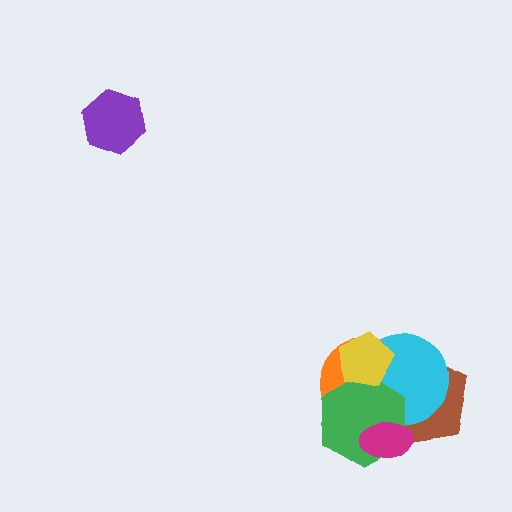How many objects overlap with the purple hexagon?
0 objects overlap with the purple hexagon.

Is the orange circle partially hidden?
Yes, it is partially covered by another shape.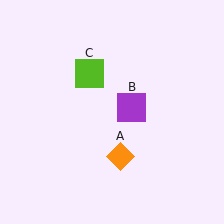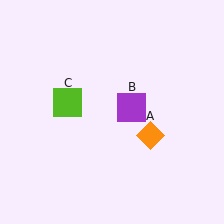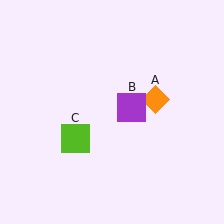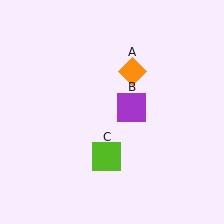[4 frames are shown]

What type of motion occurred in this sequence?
The orange diamond (object A), lime square (object C) rotated counterclockwise around the center of the scene.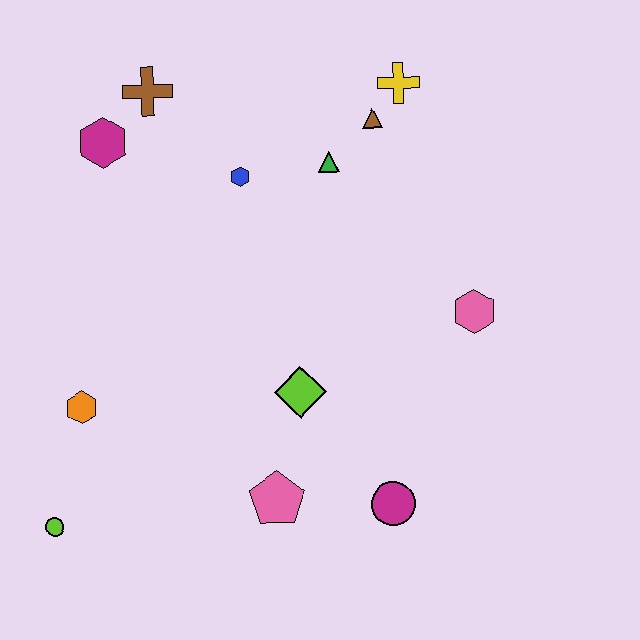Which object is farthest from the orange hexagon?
The yellow cross is farthest from the orange hexagon.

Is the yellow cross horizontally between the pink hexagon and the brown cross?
Yes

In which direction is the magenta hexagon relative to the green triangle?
The magenta hexagon is to the left of the green triangle.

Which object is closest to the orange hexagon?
The lime circle is closest to the orange hexagon.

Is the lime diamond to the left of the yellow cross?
Yes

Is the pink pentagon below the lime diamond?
Yes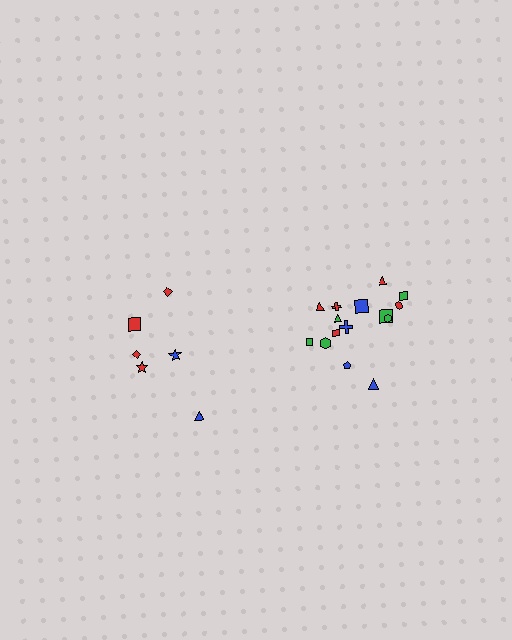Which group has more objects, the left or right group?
The right group.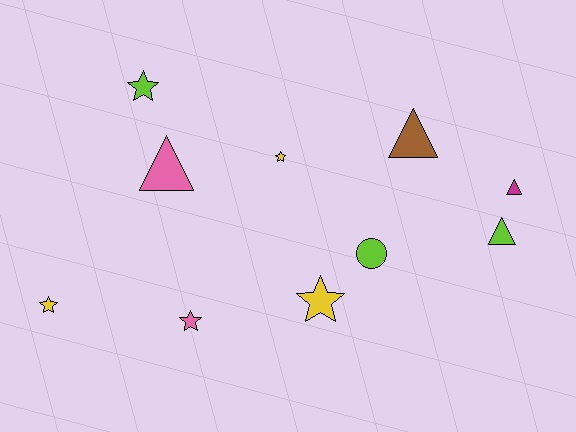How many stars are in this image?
There are 5 stars.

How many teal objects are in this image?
There are no teal objects.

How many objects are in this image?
There are 10 objects.